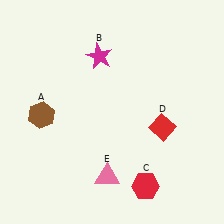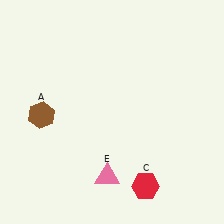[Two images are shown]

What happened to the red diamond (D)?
The red diamond (D) was removed in Image 2. It was in the bottom-right area of Image 1.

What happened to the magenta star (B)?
The magenta star (B) was removed in Image 2. It was in the top-left area of Image 1.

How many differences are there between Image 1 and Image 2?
There are 2 differences between the two images.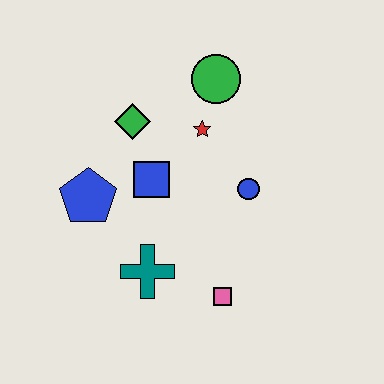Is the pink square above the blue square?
No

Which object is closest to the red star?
The green circle is closest to the red star.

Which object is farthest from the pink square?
The green circle is farthest from the pink square.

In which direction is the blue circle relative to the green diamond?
The blue circle is to the right of the green diamond.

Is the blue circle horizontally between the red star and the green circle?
No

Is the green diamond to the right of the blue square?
No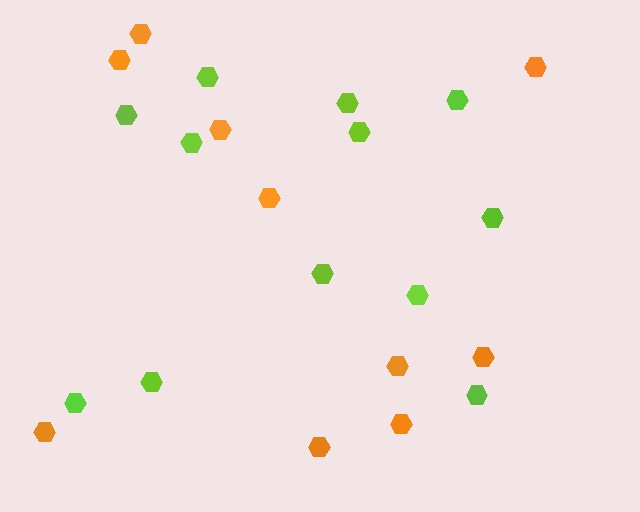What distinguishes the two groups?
There are 2 groups: one group of lime hexagons (12) and one group of orange hexagons (10).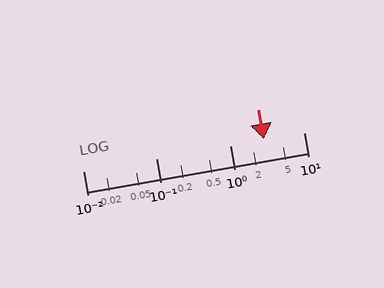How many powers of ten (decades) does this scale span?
The scale spans 3 decades, from 0.01 to 10.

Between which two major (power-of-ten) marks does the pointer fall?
The pointer is between 1 and 10.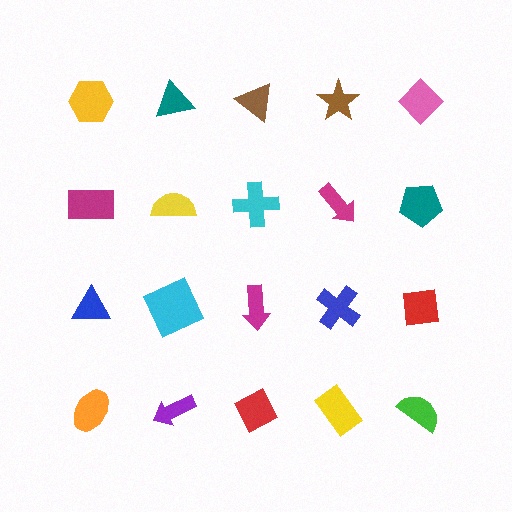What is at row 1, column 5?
A pink diamond.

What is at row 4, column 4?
A yellow rectangle.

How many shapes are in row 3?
5 shapes.